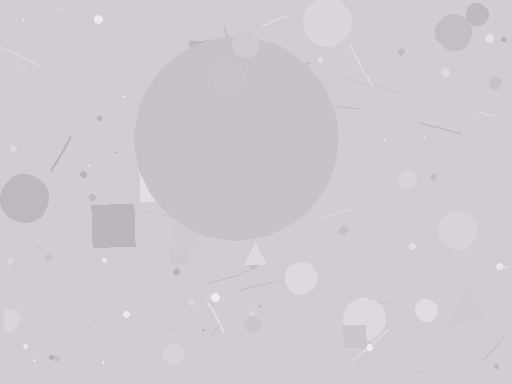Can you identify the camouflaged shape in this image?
The camouflaged shape is a circle.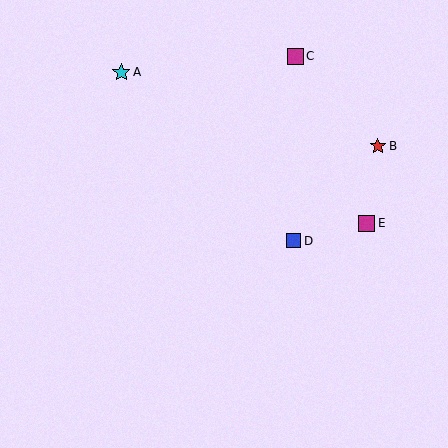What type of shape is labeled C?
Shape C is a magenta square.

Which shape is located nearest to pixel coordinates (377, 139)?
The red star (labeled B) at (378, 146) is nearest to that location.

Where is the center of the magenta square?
The center of the magenta square is at (295, 56).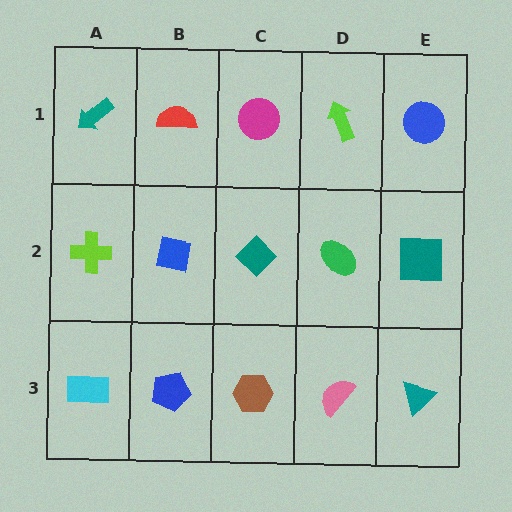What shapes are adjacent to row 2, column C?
A magenta circle (row 1, column C), a brown hexagon (row 3, column C), a blue square (row 2, column B), a green ellipse (row 2, column D).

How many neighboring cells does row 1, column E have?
2.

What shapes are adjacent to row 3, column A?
A lime cross (row 2, column A), a blue pentagon (row 3, column B).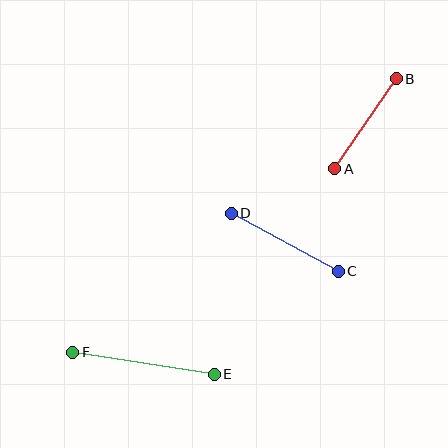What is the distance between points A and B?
The distance is approximately 109 pixels.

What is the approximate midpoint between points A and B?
The midpoint is at approximately (365, 124) pixels.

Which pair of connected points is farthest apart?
Points E and F are farthest apart.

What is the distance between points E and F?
The distance is approximately 143 pixels.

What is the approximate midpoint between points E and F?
The midpoint is at approximately (144, 363) pixels.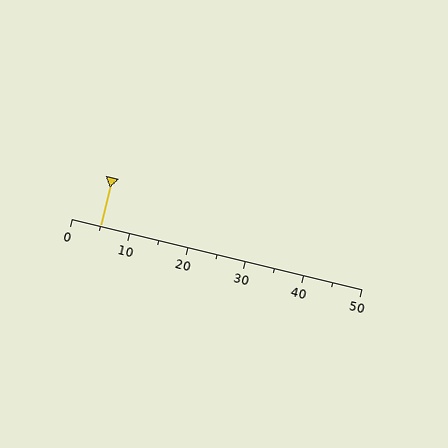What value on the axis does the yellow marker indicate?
The marker indicates approximately 5.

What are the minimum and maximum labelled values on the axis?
The axis runs from 0 to 50.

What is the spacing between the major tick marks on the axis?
The major ticks are spaced 10 apart.